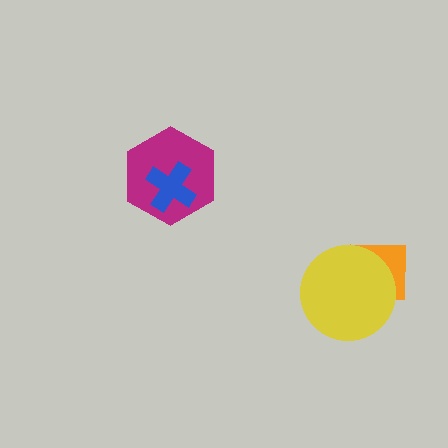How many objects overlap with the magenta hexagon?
1 object overlaps with the magenta hexagon.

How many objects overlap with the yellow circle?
1 object overlaps with the yellow circle.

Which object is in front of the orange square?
The yellow circle is in front of the orange square.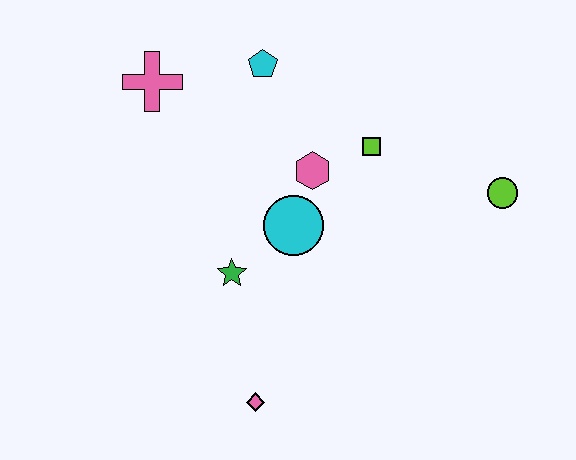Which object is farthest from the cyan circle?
The lime circle is farthest from the cyan circle.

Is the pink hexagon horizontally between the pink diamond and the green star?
No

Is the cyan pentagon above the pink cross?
Yes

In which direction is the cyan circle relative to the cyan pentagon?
The cyan circle is below the cyan pentagon.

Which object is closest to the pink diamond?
The green star is closest to the pink diamond.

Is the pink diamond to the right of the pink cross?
Yes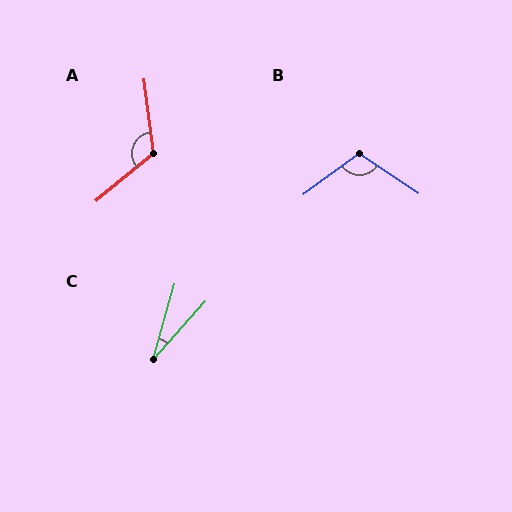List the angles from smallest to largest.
C (26°), B (110°), A (122°).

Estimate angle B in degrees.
Approximately 110 degrees.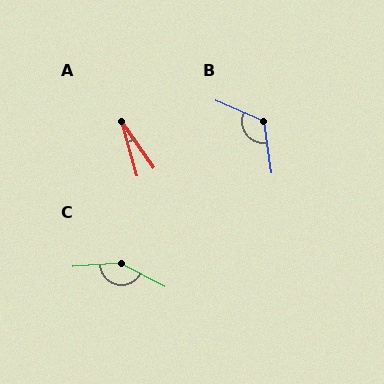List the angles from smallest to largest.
A (20°), B (122°), C (148°).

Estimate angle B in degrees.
Approximately 122 degrees.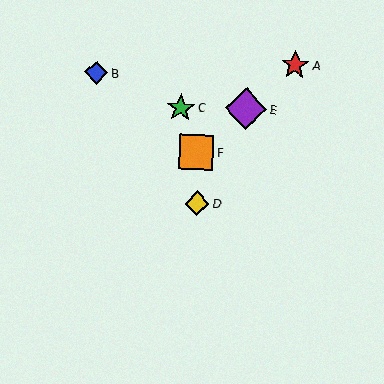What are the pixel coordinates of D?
Object D is at (197, 203).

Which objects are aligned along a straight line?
Objects A, E, F are aligned along a straight line.